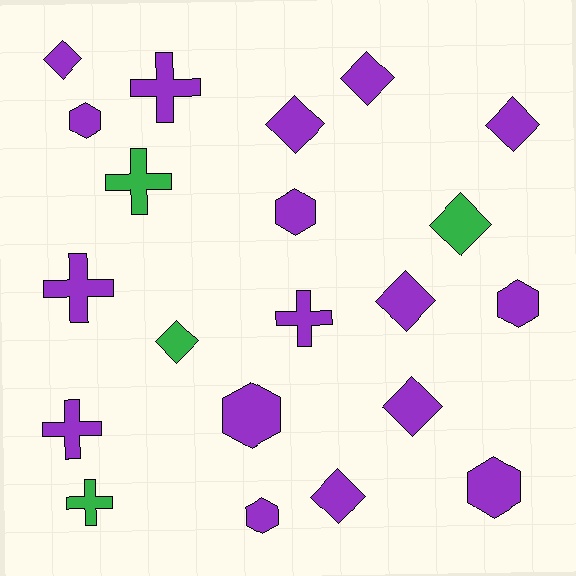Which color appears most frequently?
Purple, with 17 objects.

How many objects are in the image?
There are 21 objects.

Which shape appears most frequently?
Diamond, with 9 objects.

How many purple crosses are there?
There are 4 purple crosses.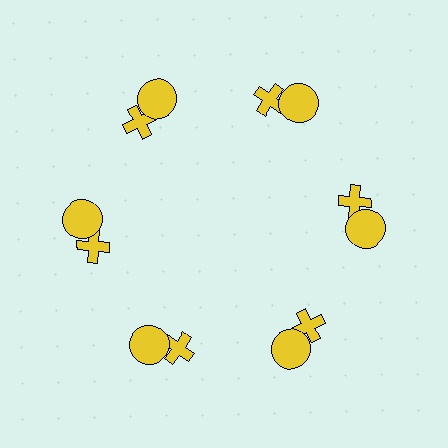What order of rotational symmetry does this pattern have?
This pattern has 6-fold rotational symmetry.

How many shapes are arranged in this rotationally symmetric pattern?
There are 12 shapes, arranged in 6 groups of 2.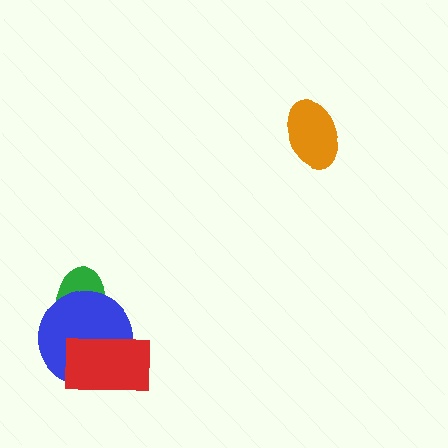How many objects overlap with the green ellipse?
2 objects overlap with the green ellipse.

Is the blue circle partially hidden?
Yes, it is partially covered by another shape.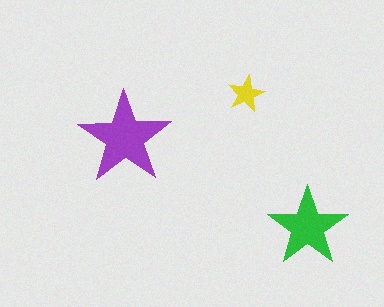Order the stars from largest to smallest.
the purple one, the green one, the yellow one.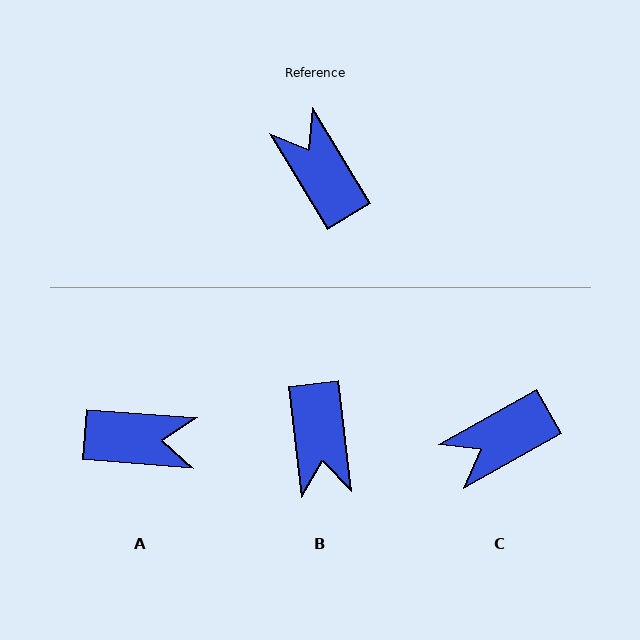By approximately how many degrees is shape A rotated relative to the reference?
Approximately 125 degrees clockwise.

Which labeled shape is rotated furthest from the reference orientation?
B, about 155 degrees away.